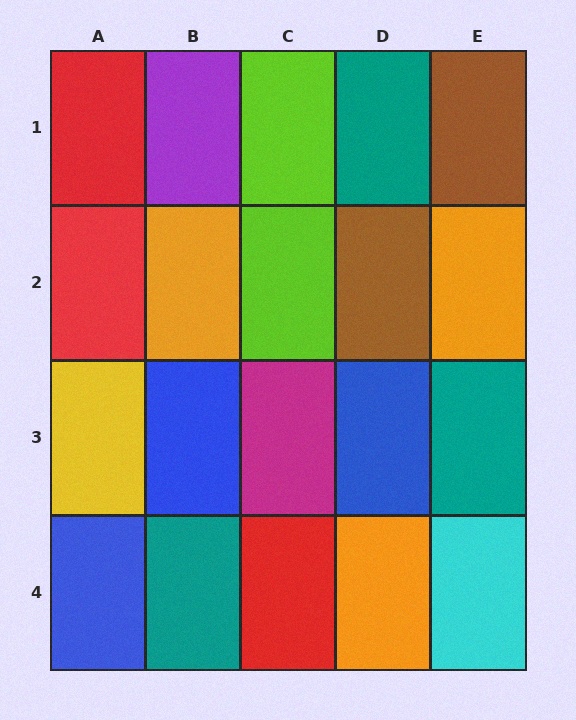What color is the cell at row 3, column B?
Blue.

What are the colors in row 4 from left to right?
Blue, teal, red, orange, cyan.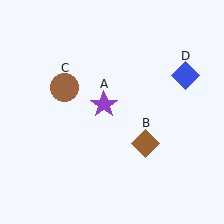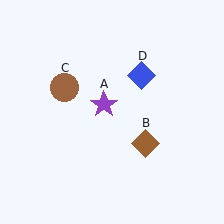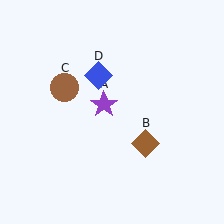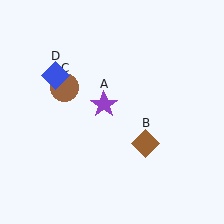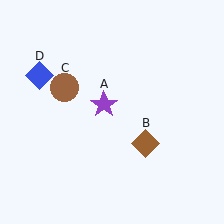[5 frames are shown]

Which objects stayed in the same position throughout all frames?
Purple star (object A) and brown diamond (object B) and brown circle (object C) remained stationary.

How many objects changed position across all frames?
1 object changed position: blue diamond (object D).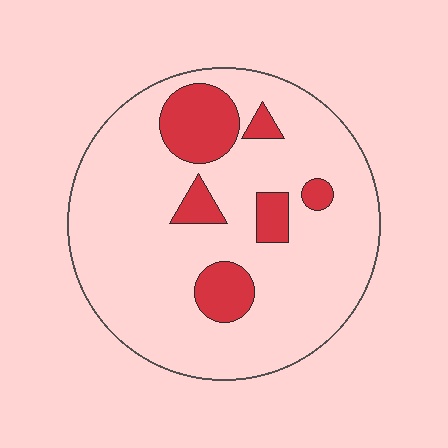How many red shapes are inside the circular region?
6.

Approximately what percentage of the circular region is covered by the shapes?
Approximately 15%.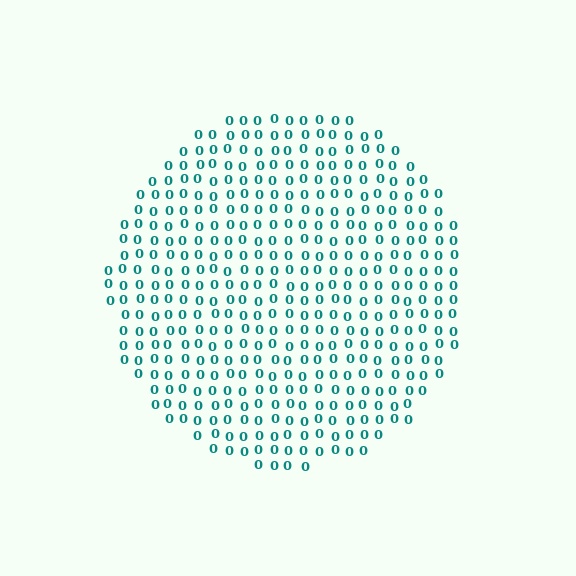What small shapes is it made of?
It is made of small digit 0's.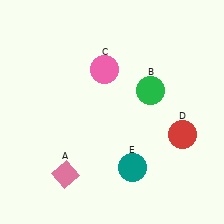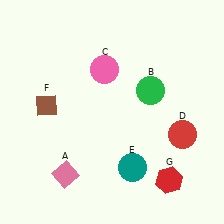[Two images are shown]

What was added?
A brown diamond (F), a red hexagon (G) were added in Image 2.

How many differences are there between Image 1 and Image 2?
There are 2 differences between the two images.